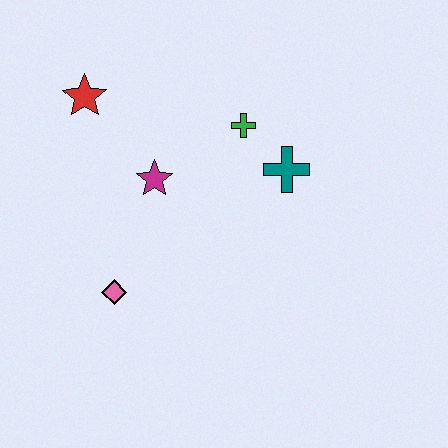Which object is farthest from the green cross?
The pink diamond is farthest from the green cross.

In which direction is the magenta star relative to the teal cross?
The magenta star is to the left of the teal cross.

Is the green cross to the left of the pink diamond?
No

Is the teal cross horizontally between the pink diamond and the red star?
No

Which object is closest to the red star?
The magenta star is closest to the red star.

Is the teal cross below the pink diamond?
No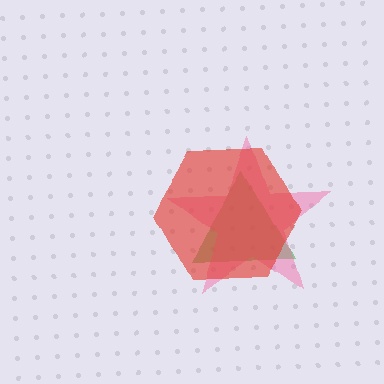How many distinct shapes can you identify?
There are 3 distinct shapes: a green triangle, a pink star, a red hexagon.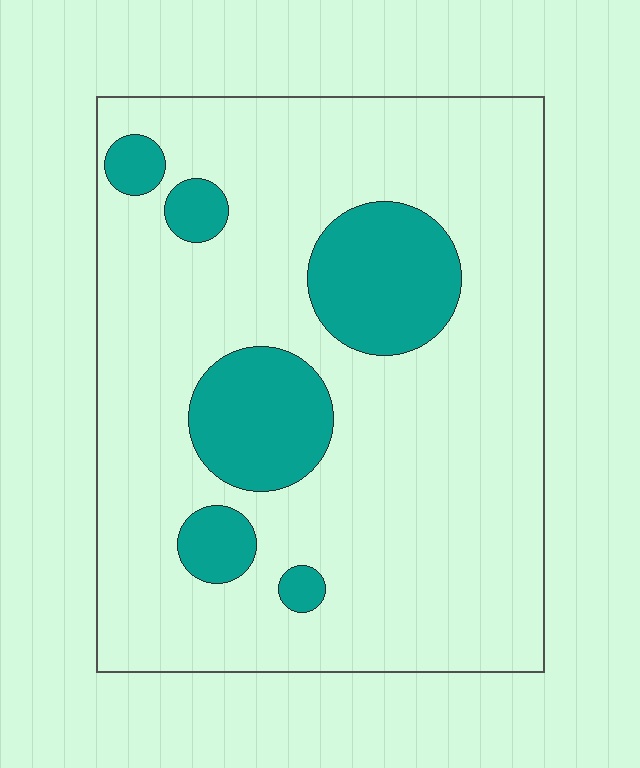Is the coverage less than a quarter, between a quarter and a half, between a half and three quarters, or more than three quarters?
Less than a quarter.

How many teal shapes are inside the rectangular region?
6.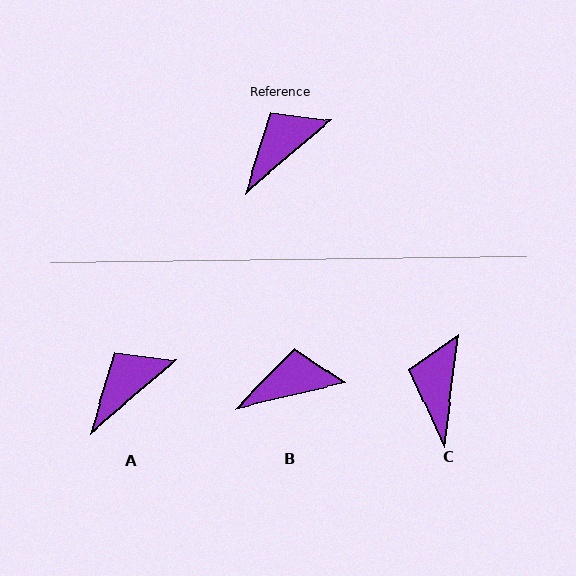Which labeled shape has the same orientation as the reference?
A.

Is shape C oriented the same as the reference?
No, it is off by about 42 degrees.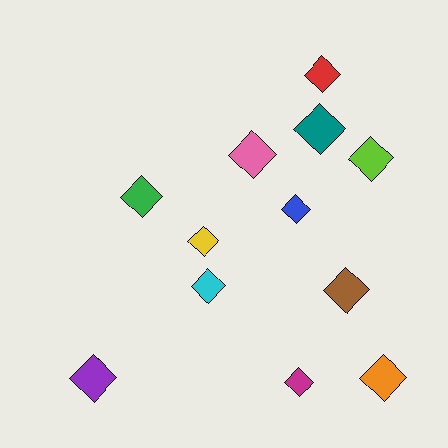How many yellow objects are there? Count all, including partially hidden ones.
There is 1 yellow object.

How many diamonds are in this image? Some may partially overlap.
There are 12 diamonds.